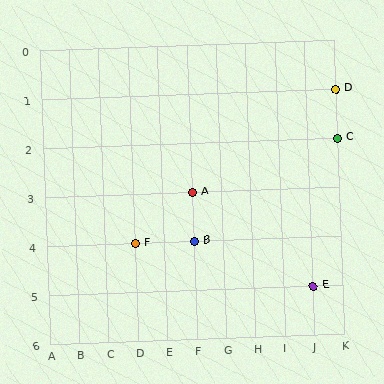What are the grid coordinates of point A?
Point A is at grid coordinates (F, 3).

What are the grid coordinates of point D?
Point D is at grid coordinates (K, 1).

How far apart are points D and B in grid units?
Points D and B are 5 columns and 3 rows apart (about 5.8 grid units diagonally).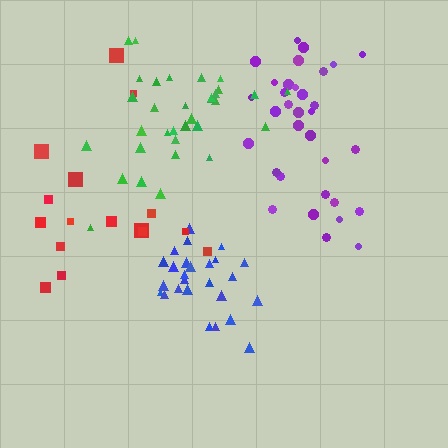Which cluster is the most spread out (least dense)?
Red.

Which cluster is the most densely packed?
Blue.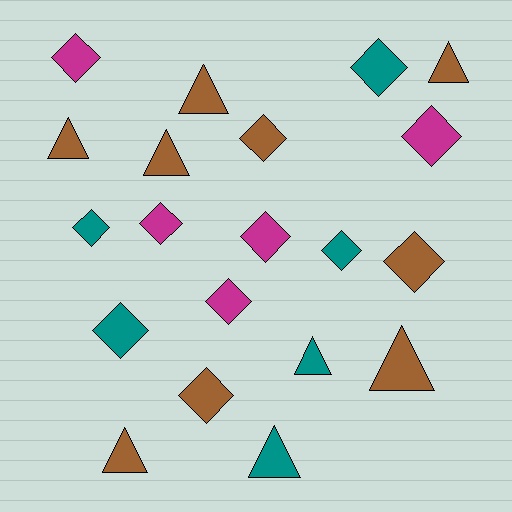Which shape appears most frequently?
Diamond, with 12 objects.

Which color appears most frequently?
Brown, with 9 objects.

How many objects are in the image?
There are 20 objects.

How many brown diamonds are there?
There are 3 brown diamonds.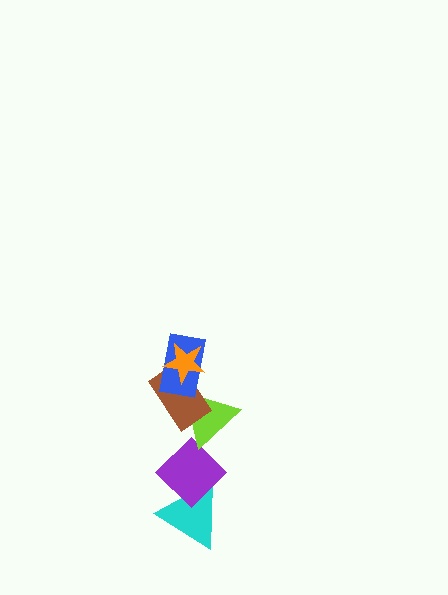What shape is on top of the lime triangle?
The brown rectangle is on top of the lime triangle.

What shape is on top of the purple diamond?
The lime triangle is on top of the purple diamond.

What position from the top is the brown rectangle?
The brown rectangle is 3rd from the top.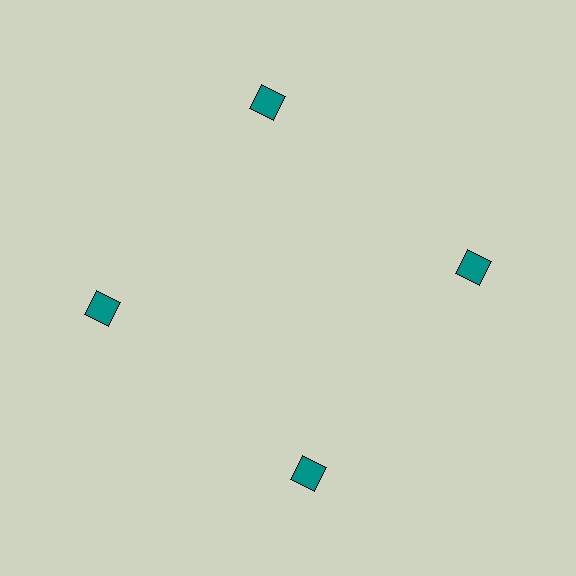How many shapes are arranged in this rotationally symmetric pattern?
There are 4 shapes, arranged in 4 groups of 1.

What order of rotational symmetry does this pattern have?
This pattern has 4-fold rotational symmetry.